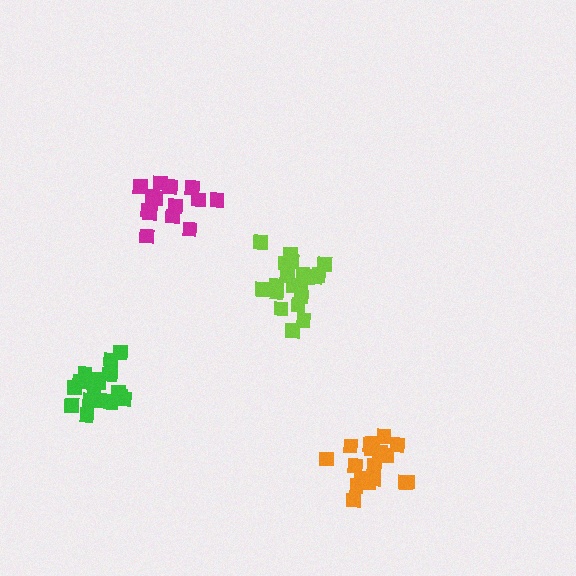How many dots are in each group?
Group 1: 20 dots, Group 2: 20 dots, Group 3: 14 dots, Group 4: 19 dots (73 total).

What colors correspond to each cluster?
The clusters are colored: lime, green, magenta, orange.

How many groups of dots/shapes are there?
There are 4 groups.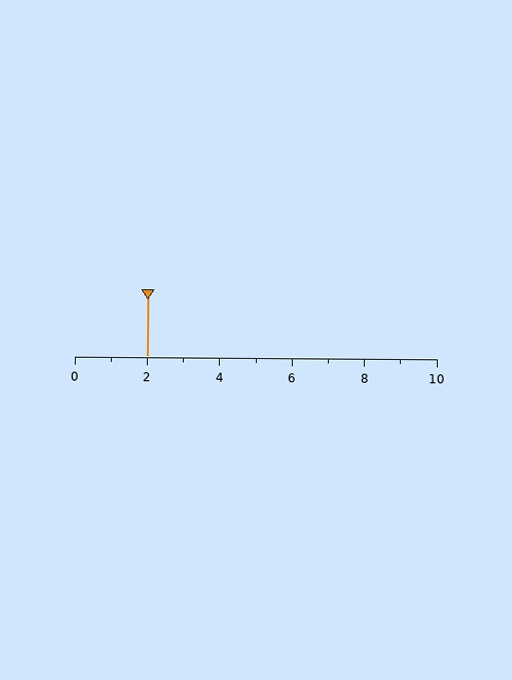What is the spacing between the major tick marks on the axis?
The major ticks are spaced 2 apart.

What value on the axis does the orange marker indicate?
The marker indicates approximately 2.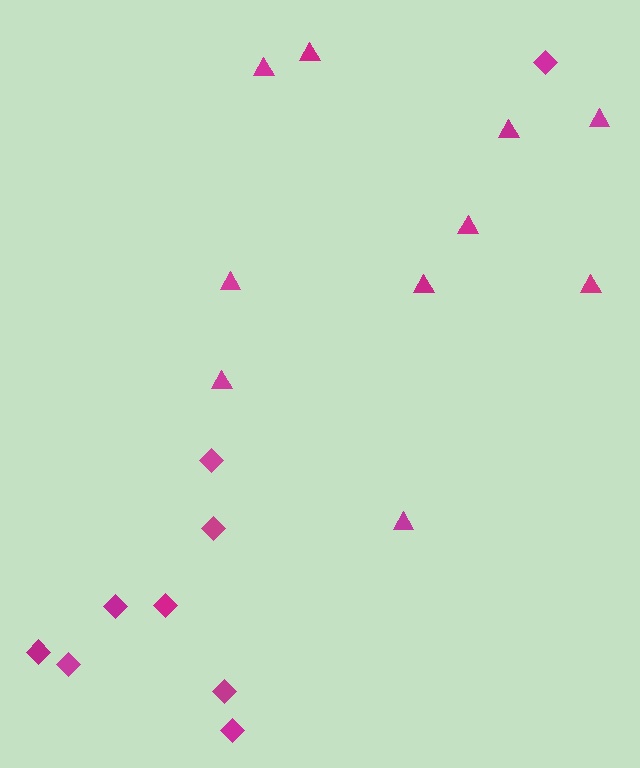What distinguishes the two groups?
There are 2 groups: one group of diamonds (9) and one group of triangles (10).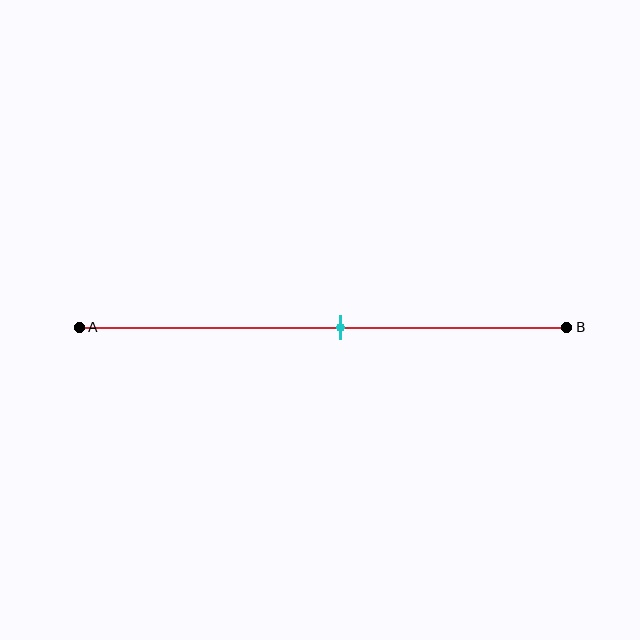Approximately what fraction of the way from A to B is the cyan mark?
The cyan mark is approximately 55% of the way from A to B.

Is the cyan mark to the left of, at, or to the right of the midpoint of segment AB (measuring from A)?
The cyan mark is to the right of the midpoint of segment AB.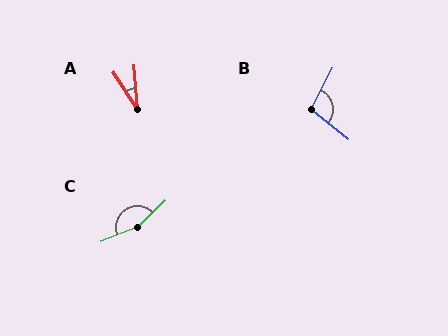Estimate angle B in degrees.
Approximately 102 degrees.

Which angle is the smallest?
A, at approximately 28 degrees.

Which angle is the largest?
C, at approximately 157 degrees.